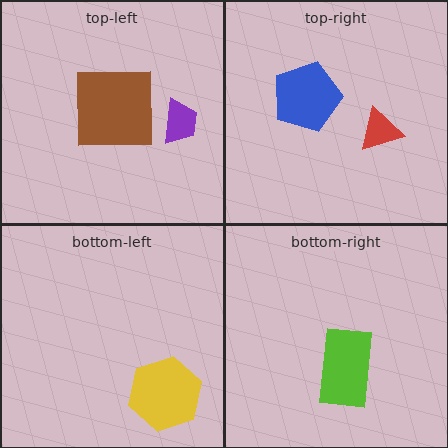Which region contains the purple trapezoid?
The top-left region.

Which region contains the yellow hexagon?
The bottom-left region.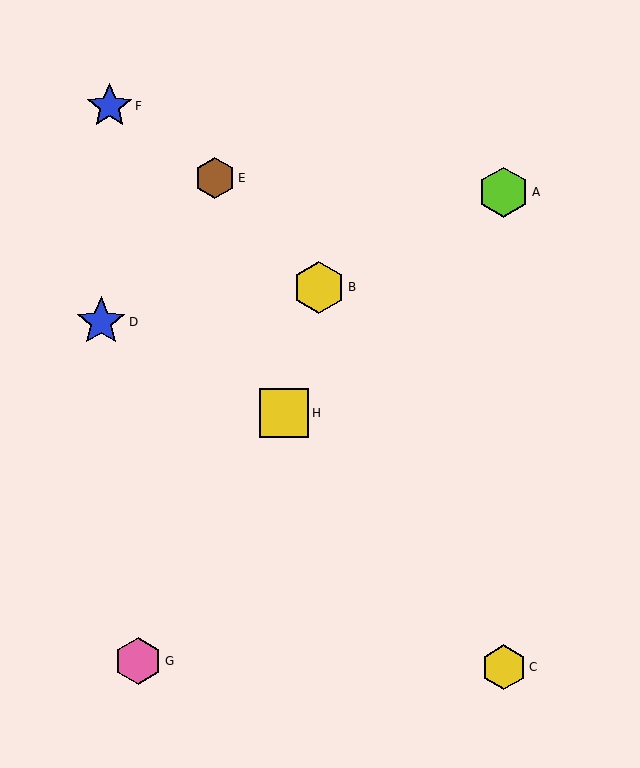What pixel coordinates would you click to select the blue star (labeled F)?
Click at (110, 106) to select the blue star F.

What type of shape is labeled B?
Shape B is a yellow hexagon.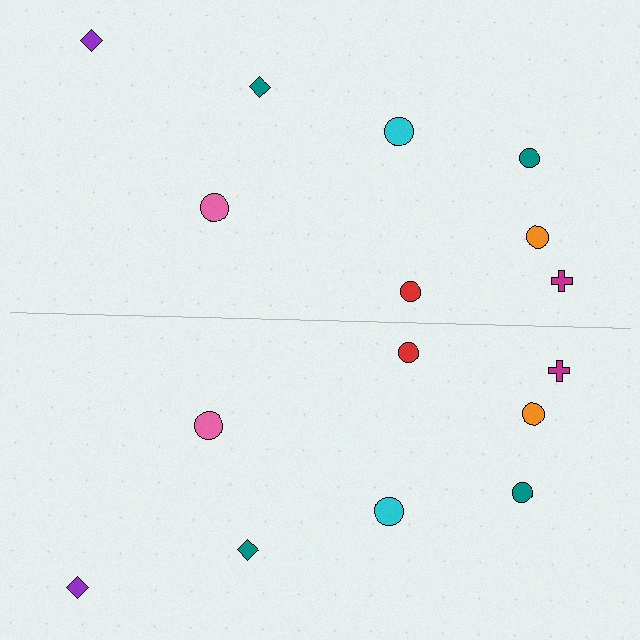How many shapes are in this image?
There are 16 shapes in this image.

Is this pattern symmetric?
Yes, this pattern has bilateral (reflection) symmetry.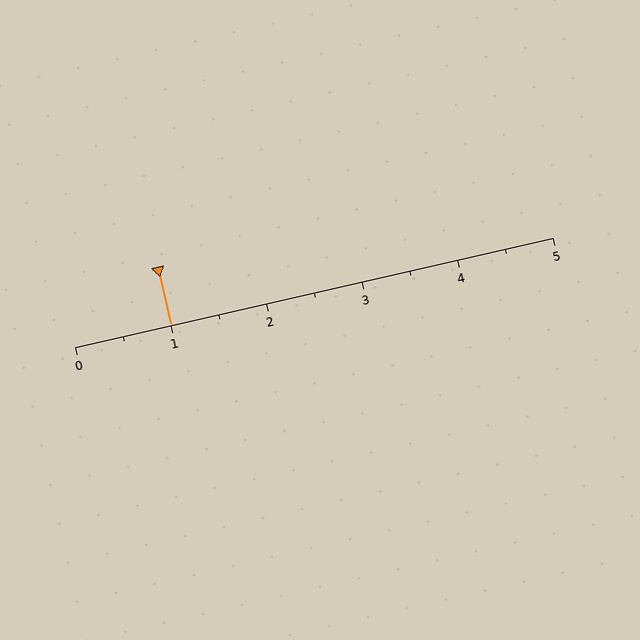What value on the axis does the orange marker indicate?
The marker indicates approximately 1.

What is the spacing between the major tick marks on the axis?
The major ticks are spaced 1 apart.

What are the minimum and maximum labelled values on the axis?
The axis runs from 0 to 5.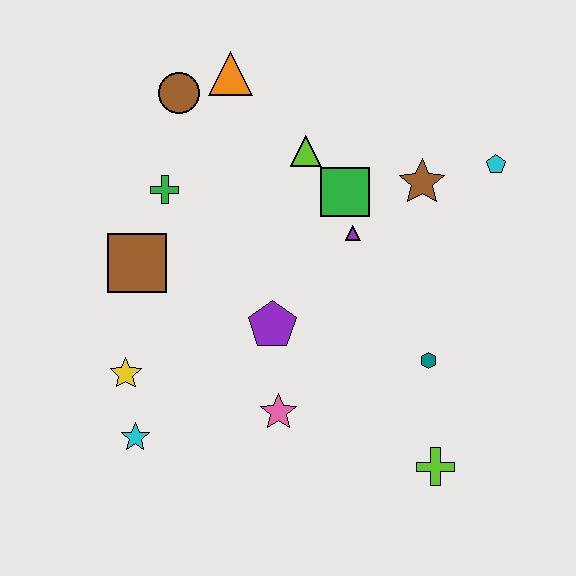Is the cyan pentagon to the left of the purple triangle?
No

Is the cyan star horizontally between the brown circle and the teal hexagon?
No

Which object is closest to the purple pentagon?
The pink star is closest to the purple pentagon.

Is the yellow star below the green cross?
Yes